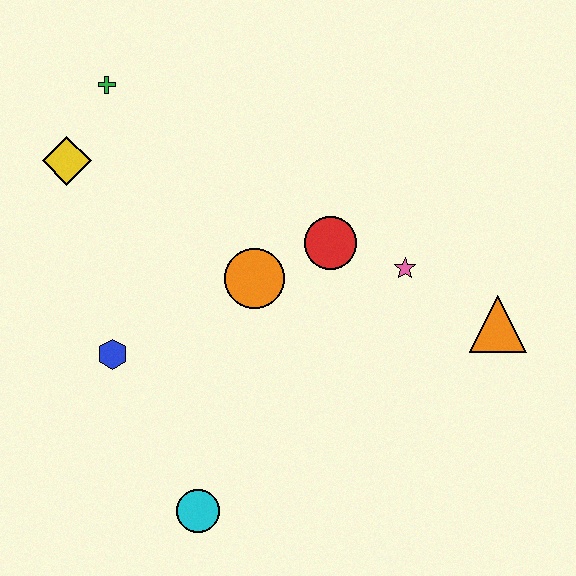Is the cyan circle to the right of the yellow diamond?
Yes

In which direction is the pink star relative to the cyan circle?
The pink star is above the cyan circle.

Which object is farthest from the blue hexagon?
The orange triangle is farthest from the blue hexagon.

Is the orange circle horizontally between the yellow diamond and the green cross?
No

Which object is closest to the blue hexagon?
The orange circle is closest to the blue hexagon.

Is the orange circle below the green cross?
Yes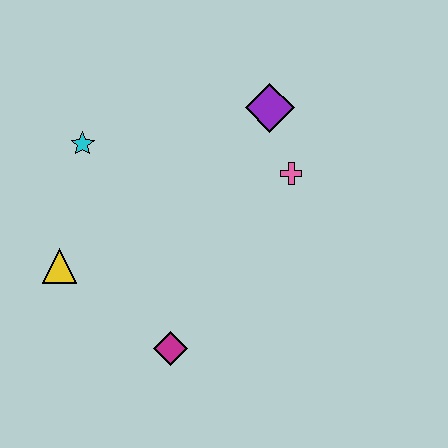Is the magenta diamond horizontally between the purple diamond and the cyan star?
Yes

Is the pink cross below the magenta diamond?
No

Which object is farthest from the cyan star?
The magenta diamond is farthest from the cyan star.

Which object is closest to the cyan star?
The yellow triangle is closest to the cyan star.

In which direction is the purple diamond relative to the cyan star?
The purple diamond is to the right of the cyan star.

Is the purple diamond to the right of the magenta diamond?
Yes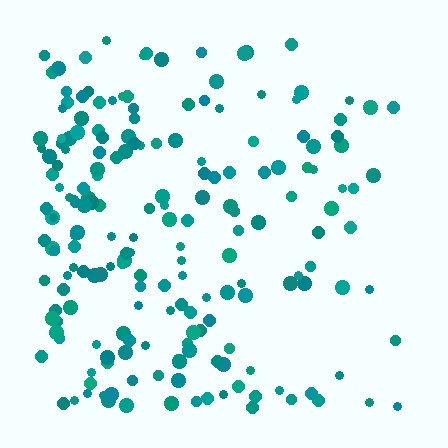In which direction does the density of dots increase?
From right to left, with the left side densest.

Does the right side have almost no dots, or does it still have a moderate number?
Still a moderate number, just noticeably fewer than the left.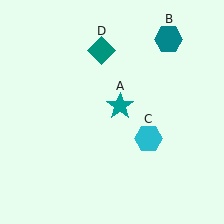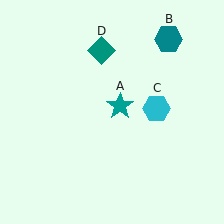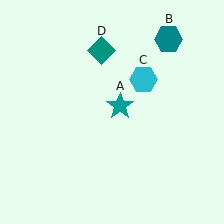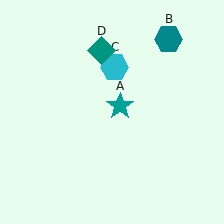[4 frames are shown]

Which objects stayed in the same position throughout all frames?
Teal star (object A) and teal hexagon (object B) and teal diamond (object D) remained stationary.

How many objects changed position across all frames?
1 object changed position: cyan hexagon (object C).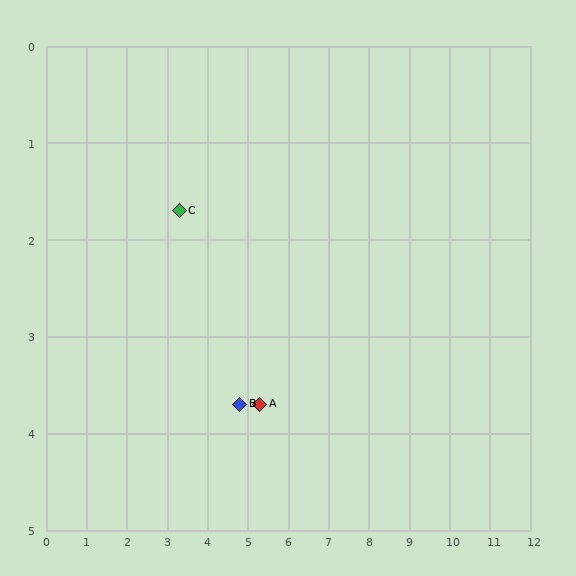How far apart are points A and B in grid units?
Points A and B are about 0.5 grid units apart.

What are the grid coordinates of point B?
Point B is at approximately (4.8, 3.7).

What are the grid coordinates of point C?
Point C is at approximately (3.3, 1.7).